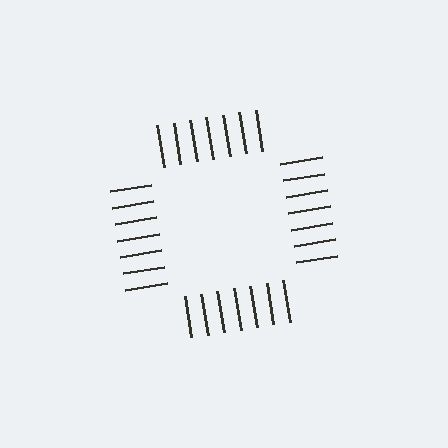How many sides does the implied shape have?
4 sides — the line-ends trace a square.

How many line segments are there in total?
28 — 7 along each of the 4 edges.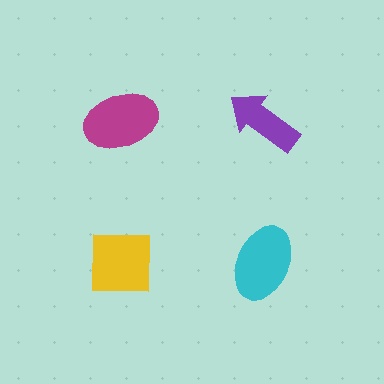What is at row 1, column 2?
A purple arrow.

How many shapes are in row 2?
2 shapes.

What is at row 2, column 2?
A cyan ellipse.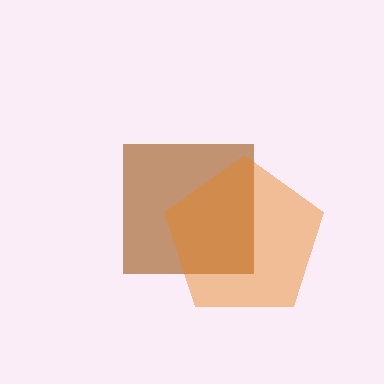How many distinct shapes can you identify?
There are 2 distinct shapes: a brown square, an orange pentagon.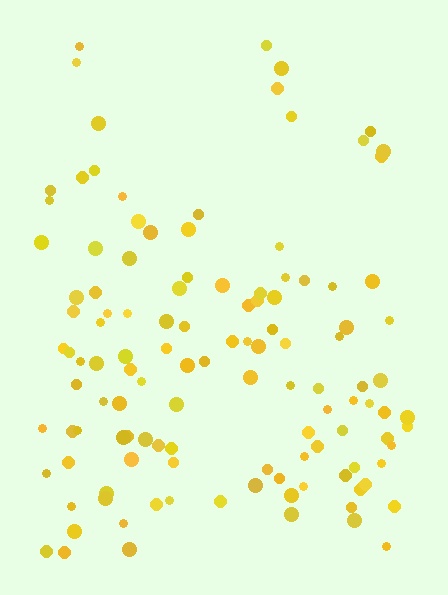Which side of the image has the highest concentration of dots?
The bottom.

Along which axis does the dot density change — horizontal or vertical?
Vertical.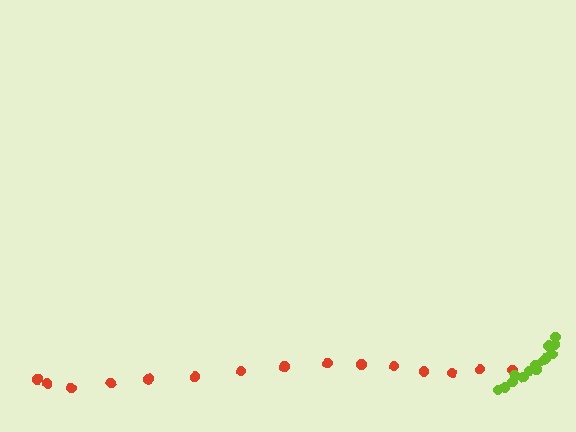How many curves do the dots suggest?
There are 2 distinct paths.